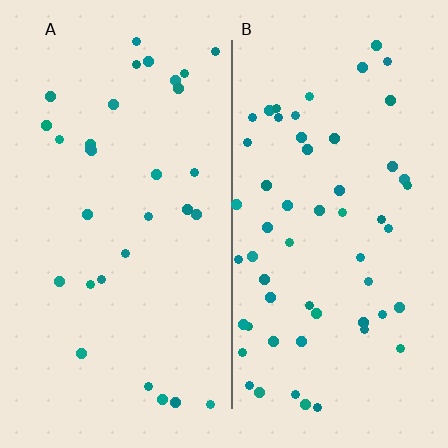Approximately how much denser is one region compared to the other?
Approximately 1.8× — region B over region A.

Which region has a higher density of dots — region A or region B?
B (the right).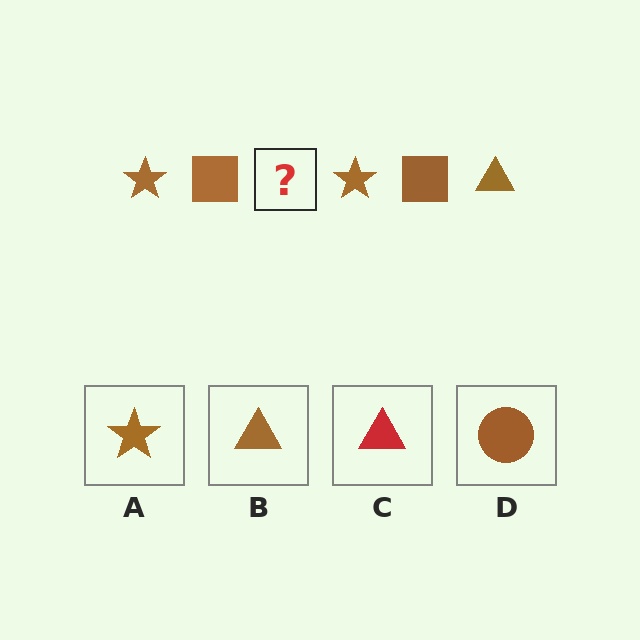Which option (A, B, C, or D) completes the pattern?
B.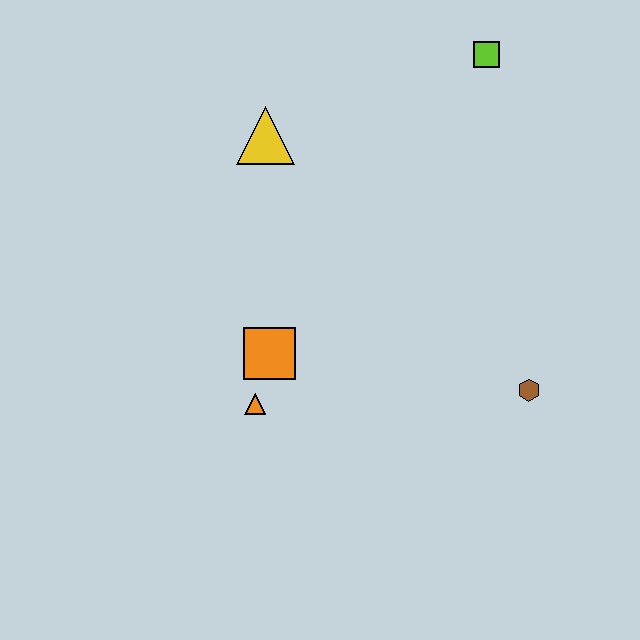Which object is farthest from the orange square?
The lime square is farthest from the orange square.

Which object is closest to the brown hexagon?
The orange square is closest to the brown hexagon.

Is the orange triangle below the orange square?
Yes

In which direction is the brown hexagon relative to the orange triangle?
The brown hexagon is to the right of the orange triangle.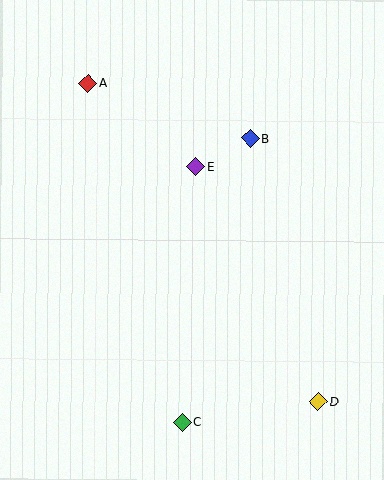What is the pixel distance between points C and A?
The distance between C and A is 352 pixels.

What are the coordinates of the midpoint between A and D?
The midpoint between A and D is at (203, 242).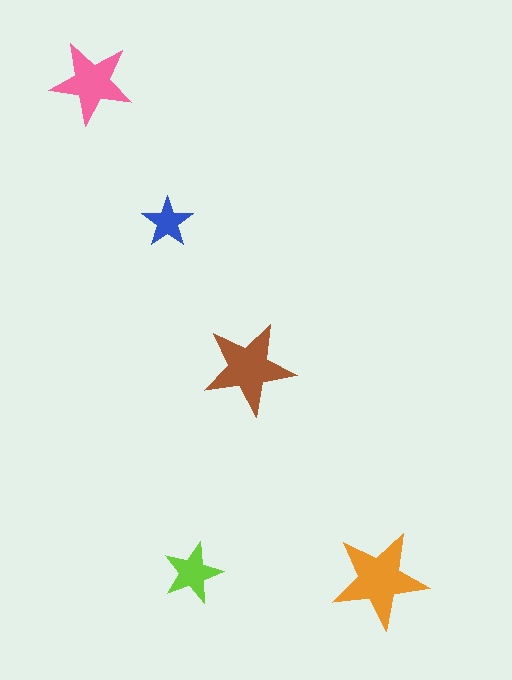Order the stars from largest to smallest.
the orange one, the brown one, the pink one, the lime one, the blue one.